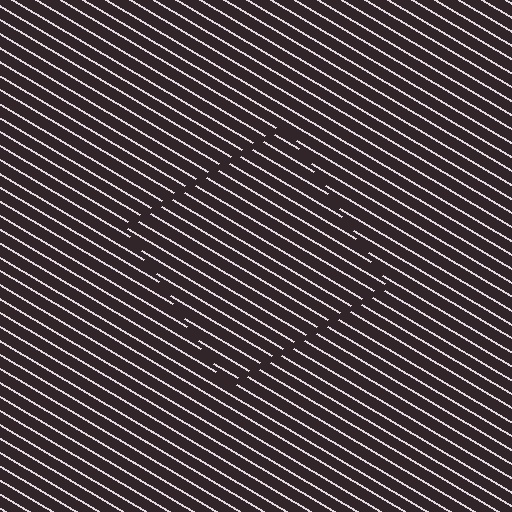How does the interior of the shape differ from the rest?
The interior of the shape contains the same grating, shifted by half a period — the contour is defined by the phase discontinuity where line-ends from the inner and outer gratings abut.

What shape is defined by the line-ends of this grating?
An illusory square. The interior of the shape contains the same grating, shifted by half a period — the contour is defined by the phase discontinuity where line-ends from the inner and outer gratings abut.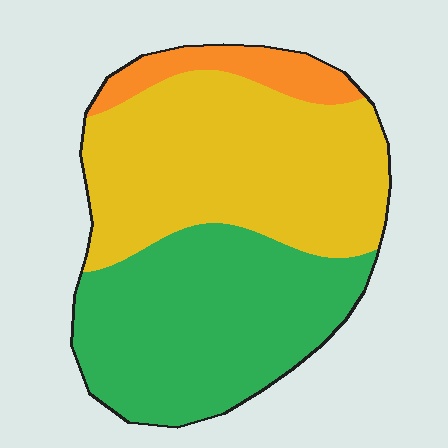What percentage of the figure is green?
Green covers about 45% of the figure.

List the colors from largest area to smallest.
From largest to smallest: yellow, green, orange.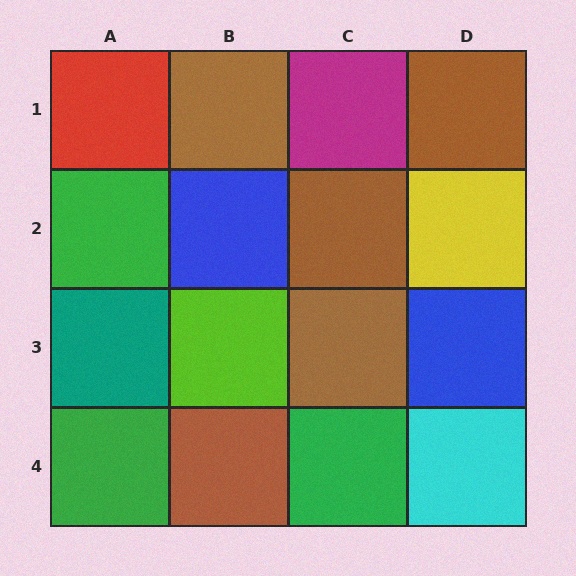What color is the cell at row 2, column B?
Blue.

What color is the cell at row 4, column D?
Cyan.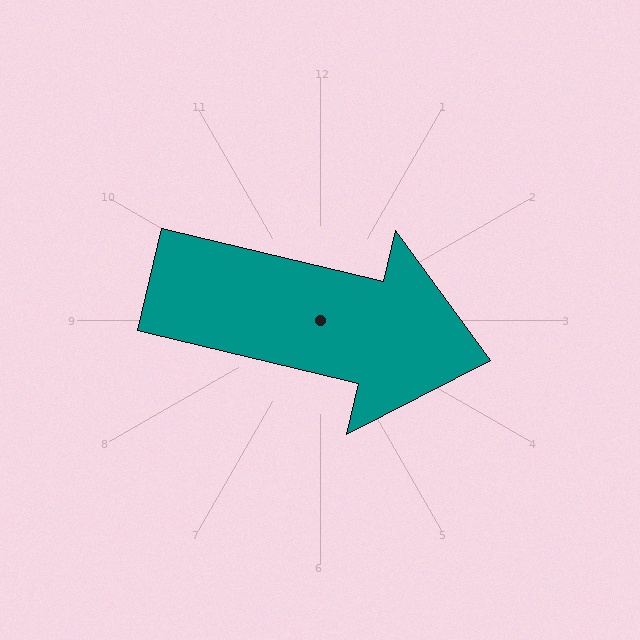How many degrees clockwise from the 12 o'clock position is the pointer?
Approximately 103 degrees.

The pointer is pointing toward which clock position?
Roughly 3 o'clock.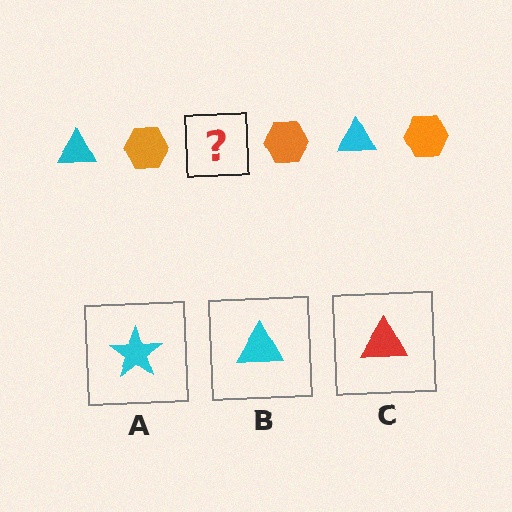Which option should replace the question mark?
Option B.